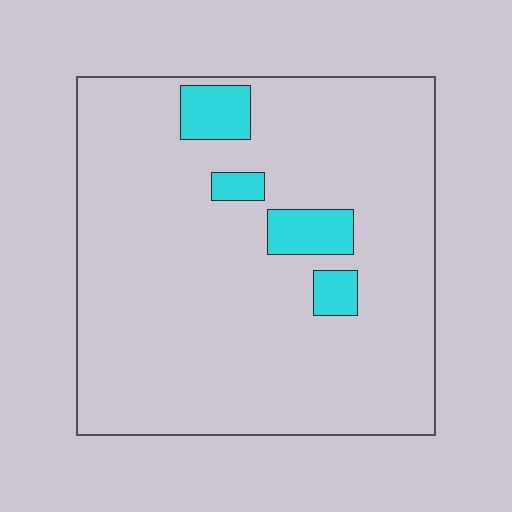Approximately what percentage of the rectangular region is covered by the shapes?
Approximately 10%.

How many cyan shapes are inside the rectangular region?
4.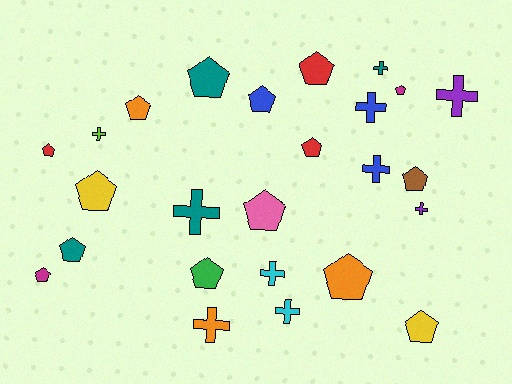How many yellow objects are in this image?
There are 2 yellow objects.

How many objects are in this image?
There are 25 objects.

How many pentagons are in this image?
There are 15 pentagons.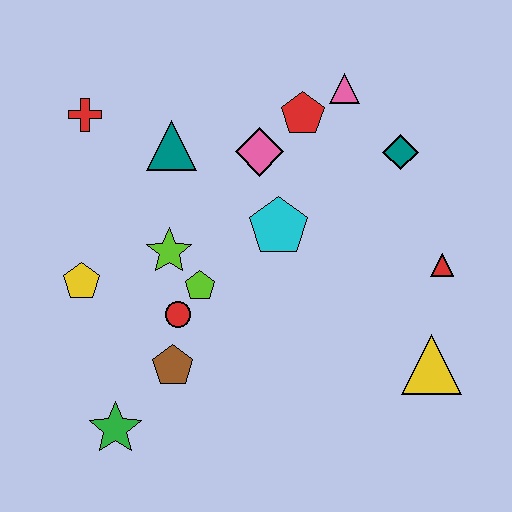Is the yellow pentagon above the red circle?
Yes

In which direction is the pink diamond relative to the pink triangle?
The pink diamond is to the left of the pink triangle.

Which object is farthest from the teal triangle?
The yellow triangle is farthest from the teal triangle.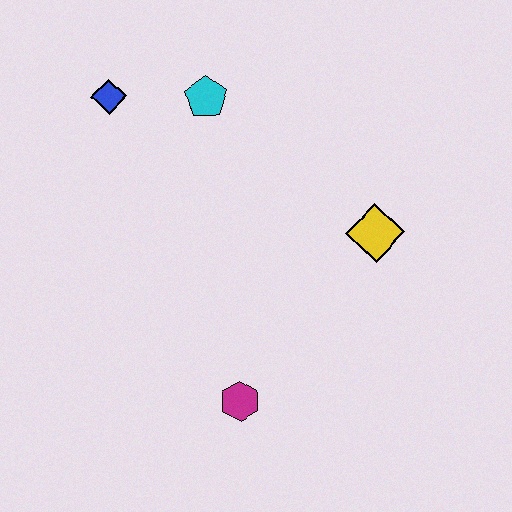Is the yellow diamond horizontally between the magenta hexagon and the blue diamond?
No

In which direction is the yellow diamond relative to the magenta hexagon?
The yellow diamond is above the magenta hexagon.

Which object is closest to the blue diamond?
The cyan pentagon is closest to the blue diamond.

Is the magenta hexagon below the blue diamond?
Yes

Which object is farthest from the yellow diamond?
The blue diamond is farthest from the yellow diamond.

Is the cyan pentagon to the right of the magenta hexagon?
No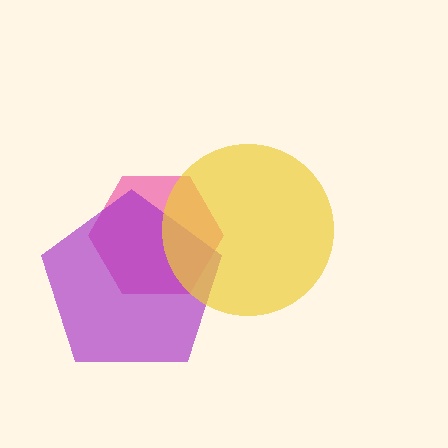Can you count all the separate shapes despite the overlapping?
Yes, there are 3 separate shapes.